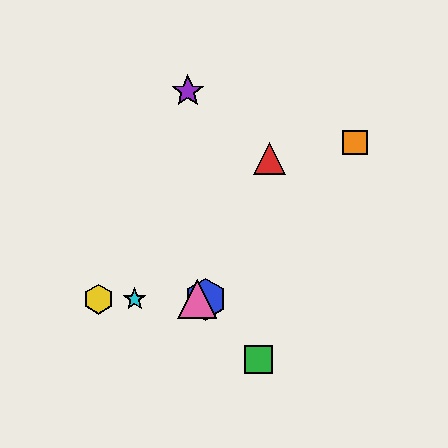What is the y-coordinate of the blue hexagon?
The blue hexagon is at y≈299.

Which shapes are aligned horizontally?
The blue hexagon, the yellow hexagon, the cyan star, the pink triangle are aligned horizontally.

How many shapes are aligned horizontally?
4 shapes (the blue hexagon, the yellow hexagon, the cyan star, the pink triangle) are aligned horizontally.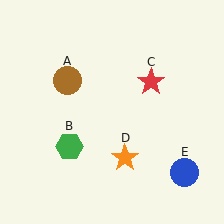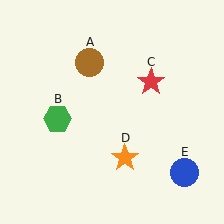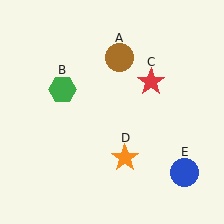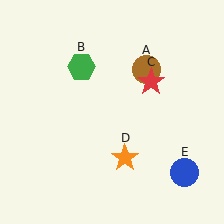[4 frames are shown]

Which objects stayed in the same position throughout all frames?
Red star (object C) and orange star (object D) and blue circle (object E) remained stationary.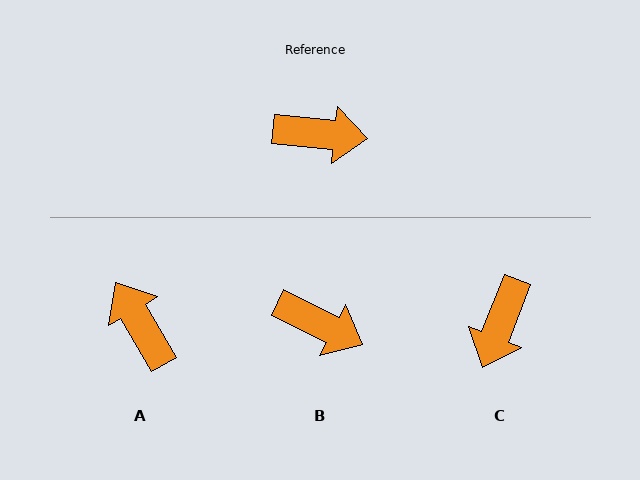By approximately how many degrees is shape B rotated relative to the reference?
Approximately 21 degrees clockwise.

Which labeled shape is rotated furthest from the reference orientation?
A, about 126 degrees away.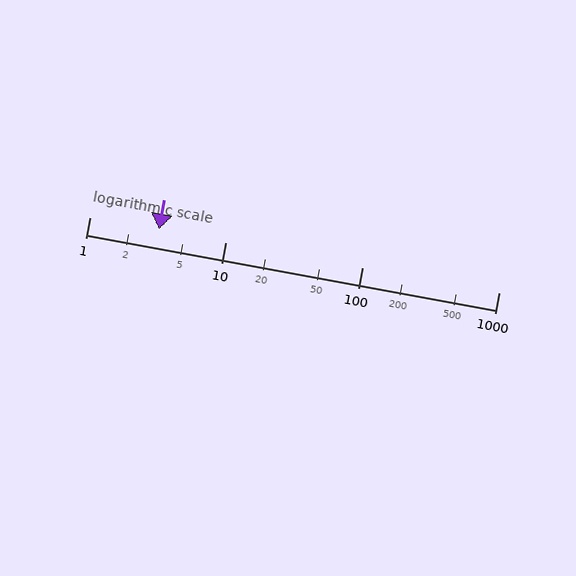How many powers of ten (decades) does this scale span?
The scale spans 3 decades, from 1 to 1000.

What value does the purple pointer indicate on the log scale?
The pointer indicates approximately 3.2.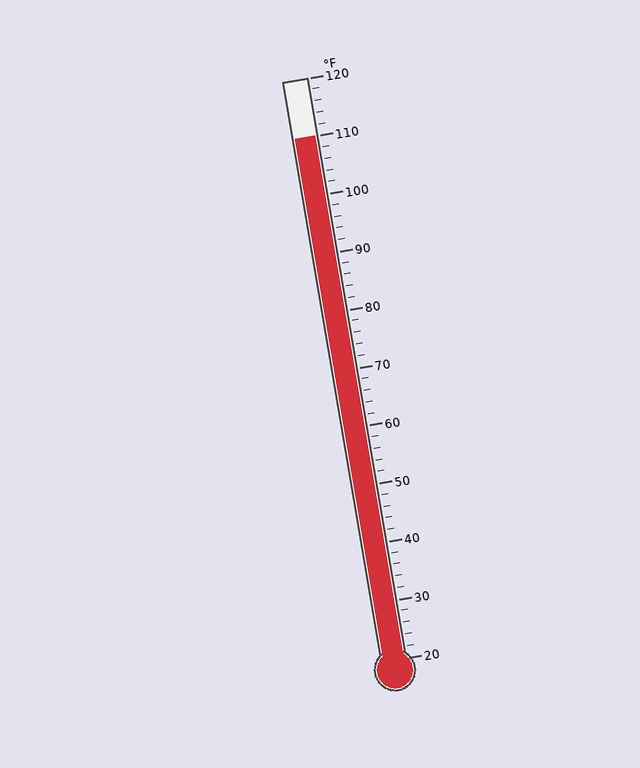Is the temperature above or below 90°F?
The temperature is above 90°F.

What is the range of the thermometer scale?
The thermometer scale ranges from 20°F to 120°F.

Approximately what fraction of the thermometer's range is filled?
The thermometer is filled to approximately 90% of its range.